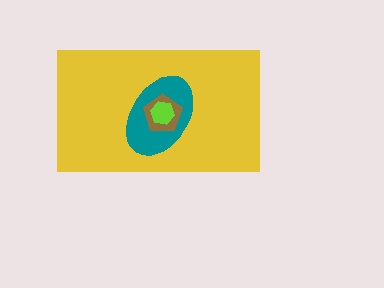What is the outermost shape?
The yellow rectangle.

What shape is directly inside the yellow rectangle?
The teal ellipse.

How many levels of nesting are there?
4.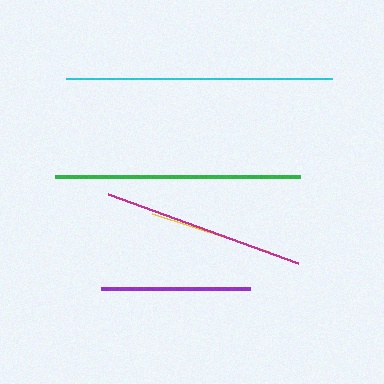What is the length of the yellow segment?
The yellow segment is approximately 123 pixels long.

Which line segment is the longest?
The cyan line is the longest at approximately 266 pixels.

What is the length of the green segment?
The green segment is approximately 245 pixels long.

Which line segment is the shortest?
The yellow line is the shortest at approximately 123 pixels.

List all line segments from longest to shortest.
From longest to shortest: cyan, green, magenta, purple, yellow.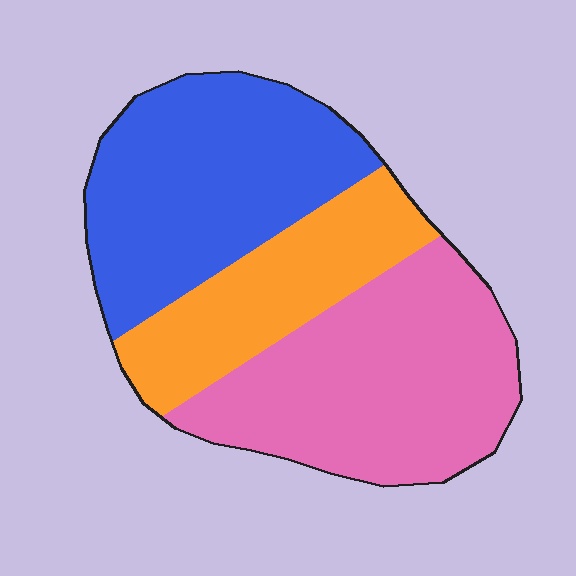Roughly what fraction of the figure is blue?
Blue takes up about three eighths (3/8) of the figure.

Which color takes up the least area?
Orange, at roughly 25%.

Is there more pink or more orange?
Pink.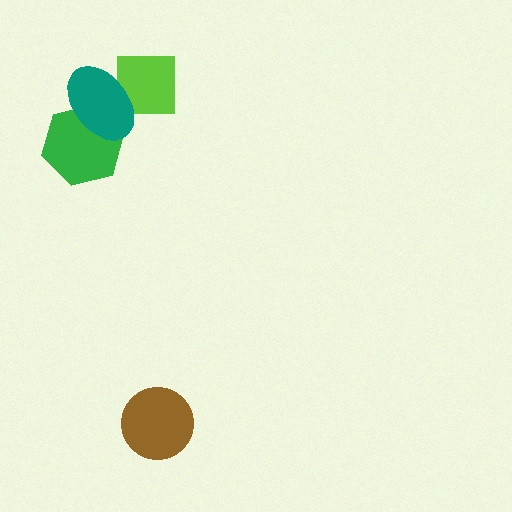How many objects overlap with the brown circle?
0 objects overlap with the brown circle.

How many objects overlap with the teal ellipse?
2 objects overlap with the teal ellipse.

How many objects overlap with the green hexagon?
1 object overlaps with the green hexagon.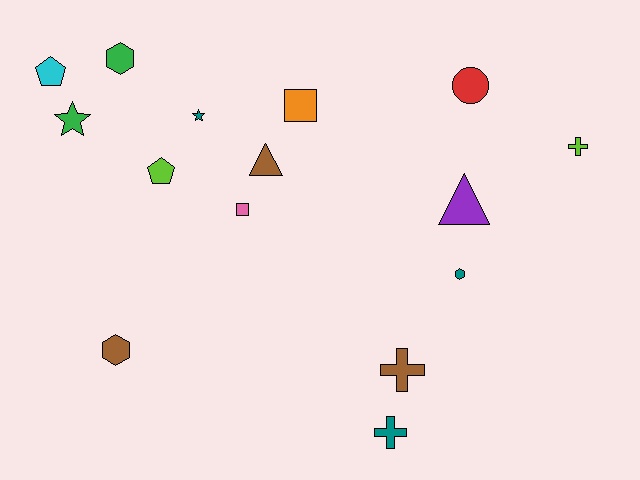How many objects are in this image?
There are 15 objects.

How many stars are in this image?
There are 2 stars.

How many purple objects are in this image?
There is 1 purple object.